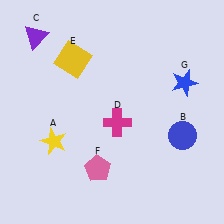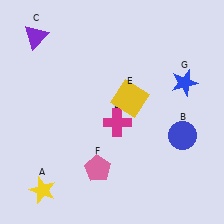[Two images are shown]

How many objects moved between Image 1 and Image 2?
2 objects moved between the two images.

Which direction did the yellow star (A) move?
The yellow star (A) moved down.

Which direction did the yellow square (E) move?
The yellow square (E) moved right.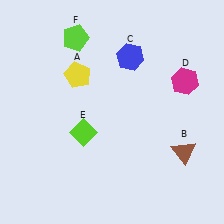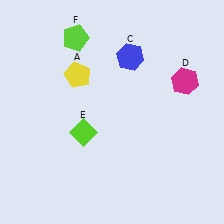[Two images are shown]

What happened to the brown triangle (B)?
The brown triangle (B) was removed in Image 2. It was in the bottom-right area of Image 1.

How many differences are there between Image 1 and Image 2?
There is 1 difference between the two images.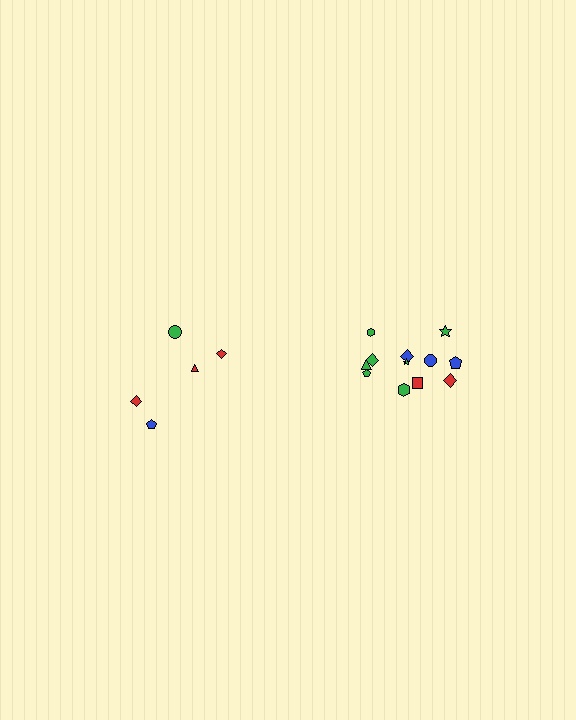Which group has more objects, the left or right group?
The right group.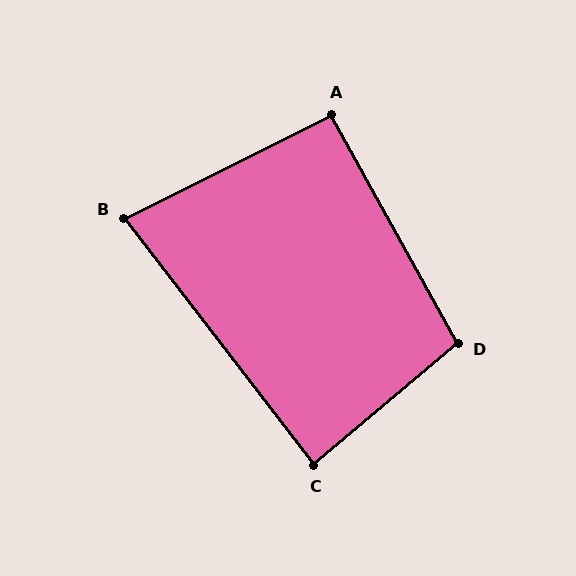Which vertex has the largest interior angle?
D, at approximately 101 degrees.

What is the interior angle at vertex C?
Approximately 88 degrees (approximately right).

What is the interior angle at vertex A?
Approximately 92 degrees (approximately right).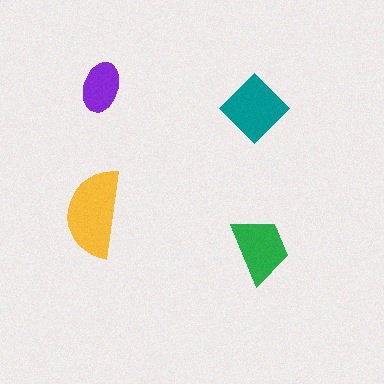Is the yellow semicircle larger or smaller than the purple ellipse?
Larger.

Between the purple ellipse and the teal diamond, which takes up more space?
The teal diamond.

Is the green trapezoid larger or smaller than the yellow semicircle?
Smaller.